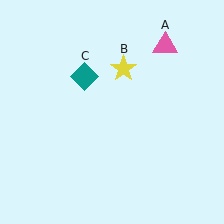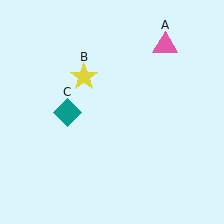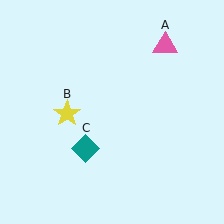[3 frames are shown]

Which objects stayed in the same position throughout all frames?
Pink triangle (object A) remained stationary.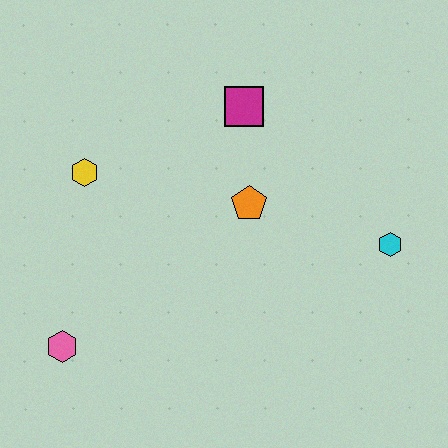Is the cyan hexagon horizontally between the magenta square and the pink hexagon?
No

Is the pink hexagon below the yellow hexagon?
Yes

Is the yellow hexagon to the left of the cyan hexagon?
Yes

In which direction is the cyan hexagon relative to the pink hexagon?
The cyan hexagon is to the right of the pink hexagon.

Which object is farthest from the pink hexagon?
The cyan hexagon is farthest from the pink hexagon.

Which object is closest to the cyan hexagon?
The orange pentagon is closest to the cyan hexagon.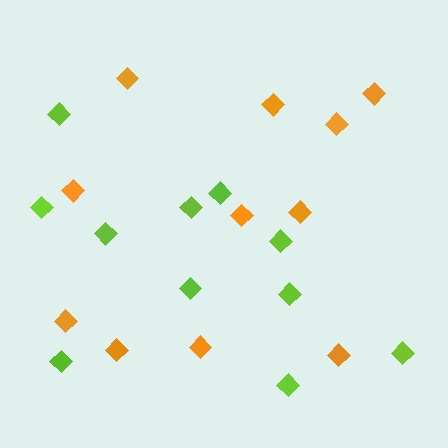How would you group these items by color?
There are 2 groups: one group of orange diamonds (11) and one group of lime diamonds (11).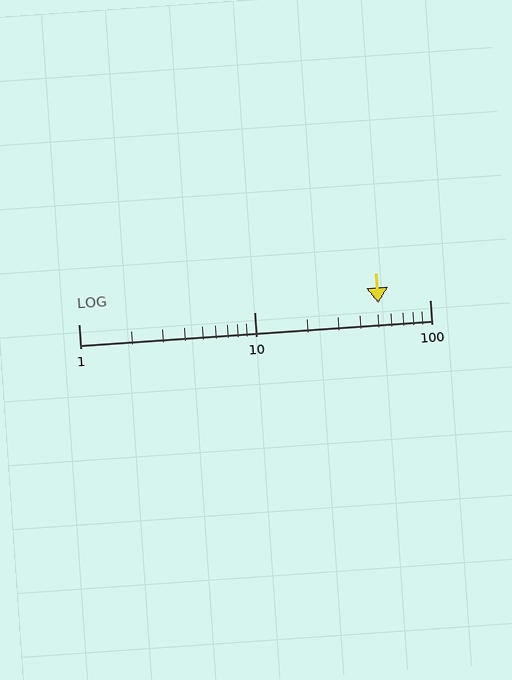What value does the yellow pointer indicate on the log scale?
The pointer indicates approximately 51.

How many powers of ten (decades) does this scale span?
The scale spans 2 decades, from 1 to 100.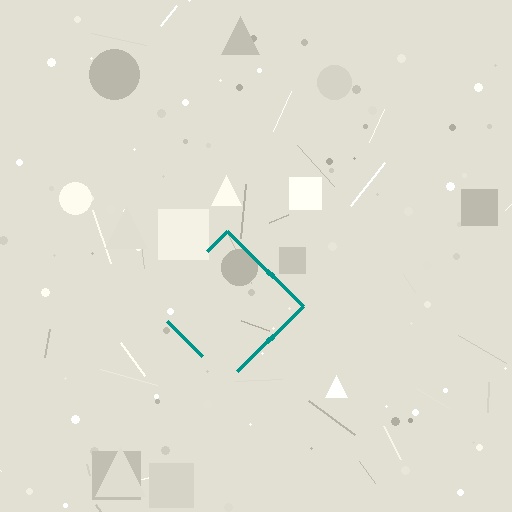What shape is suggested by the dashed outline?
The dashed outline suggests a diamond.